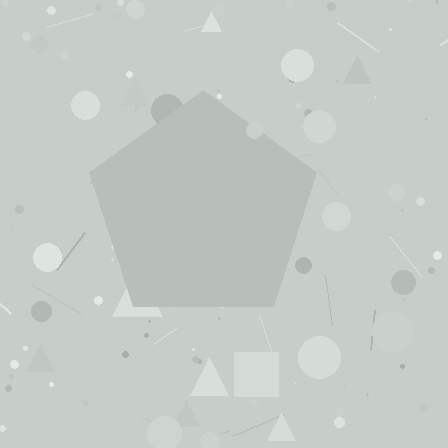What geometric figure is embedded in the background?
A pentagon is embedded in the background.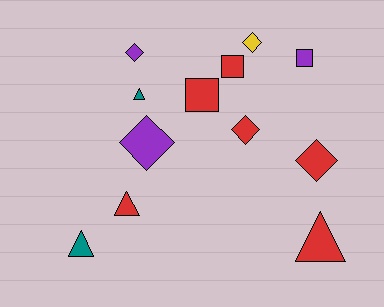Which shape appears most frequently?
Diamond, with 5 objects.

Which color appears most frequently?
Red, with 6 objects.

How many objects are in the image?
There are 12 objects.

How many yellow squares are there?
There are no yellow squares.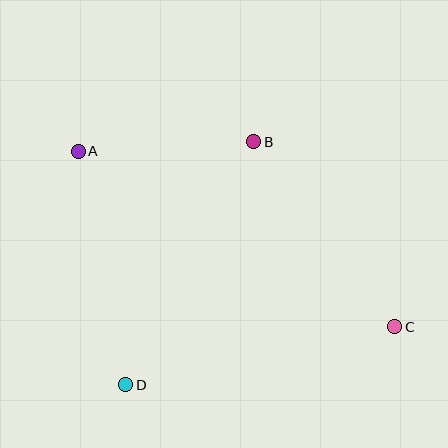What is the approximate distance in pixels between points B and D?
The distance between B and D is approximately 275 pixels.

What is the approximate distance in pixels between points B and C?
The distance between B and C is approximately 233 pixels.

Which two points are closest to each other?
Points A and B are closest to each other.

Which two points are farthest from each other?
Points A and C are farthest from each other.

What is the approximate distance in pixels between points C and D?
The distance between C and D is approximately 275 pixels.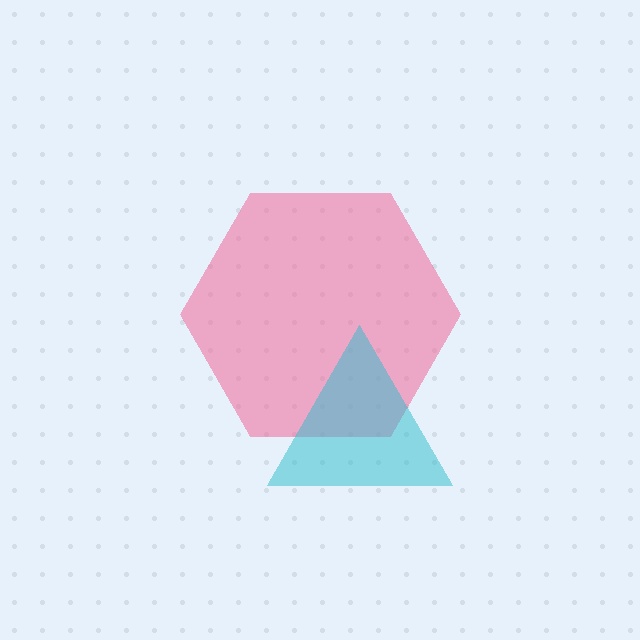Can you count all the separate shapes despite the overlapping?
Yes, there are 2 separate shapes.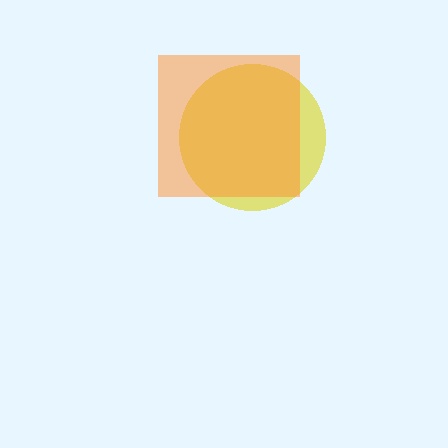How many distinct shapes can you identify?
There are 2 distinct shapes: a yellow circle, an orange square.